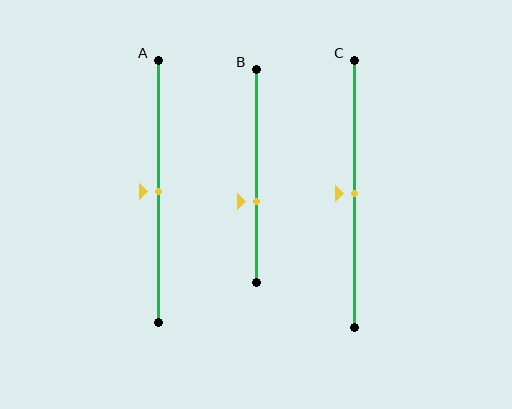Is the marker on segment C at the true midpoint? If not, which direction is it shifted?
Yes, the marker on segment C is at the true midpoint.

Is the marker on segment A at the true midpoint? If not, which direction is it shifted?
Yes, the marker on segment A is at the true midpoint.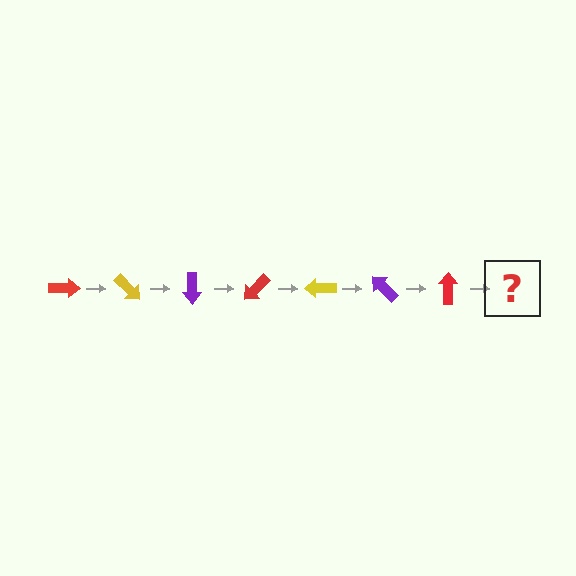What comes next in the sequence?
The next element should be a yellow arrow, rotated 315 degrees from the start.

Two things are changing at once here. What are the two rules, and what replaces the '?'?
The two rules are that it rotates 45 degrees each step and the color cycles through red, yellow, and purple. The '?' should be a yellow arrow, rotated 315 degrees from the start.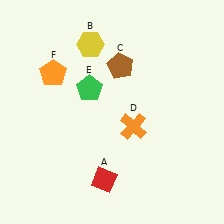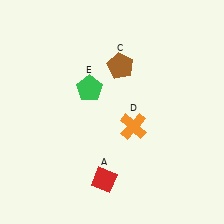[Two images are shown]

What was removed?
The yellow hexagon (B), the orange pentagon (F) were removed in Image 2.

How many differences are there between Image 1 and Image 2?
There are 2 differences between the two images.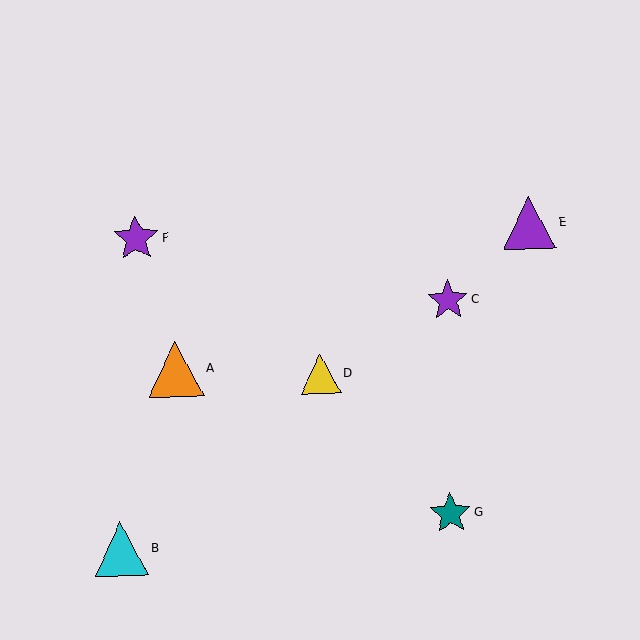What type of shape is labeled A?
Shape A is an orange triangle.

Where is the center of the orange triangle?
The center of the orange triangle is at (176, 369).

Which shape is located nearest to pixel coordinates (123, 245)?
The purple star (labeled F) at (136, 239) is nearest to that location.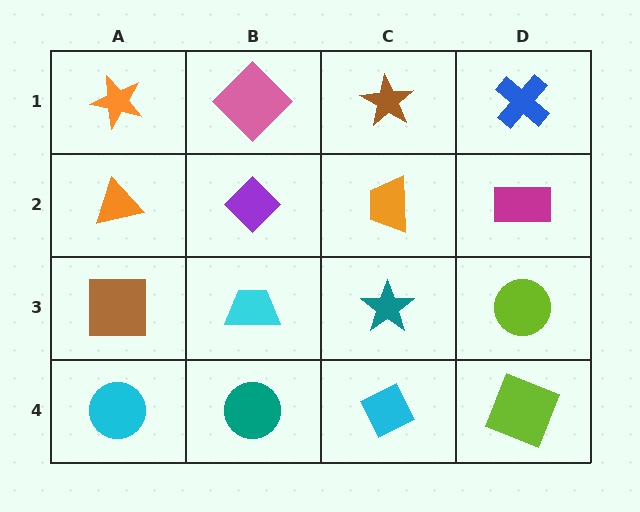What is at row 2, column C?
An orange trapezoid.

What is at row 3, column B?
A cyan trapezoid.